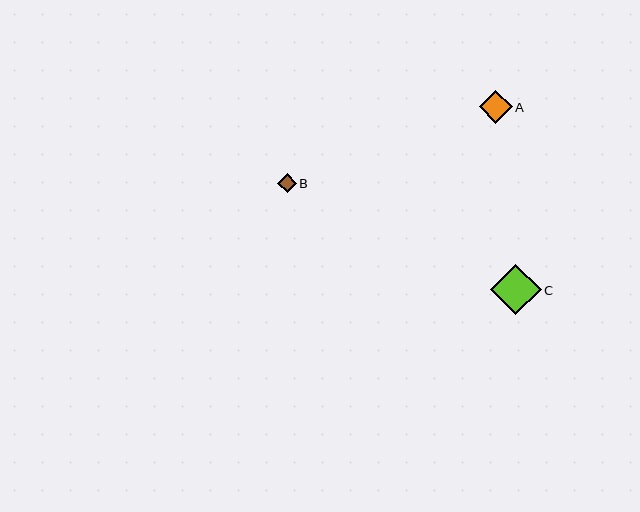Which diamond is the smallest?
Diamond B is the smallest with a size of approximately 18 pixels.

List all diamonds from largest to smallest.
From largest to smallest: C, A, B.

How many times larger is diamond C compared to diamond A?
Diamond C is approximately 1.6 times the size of diamond A.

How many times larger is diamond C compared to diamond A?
Diamond C is approximately 1.6 times the size of diamond A.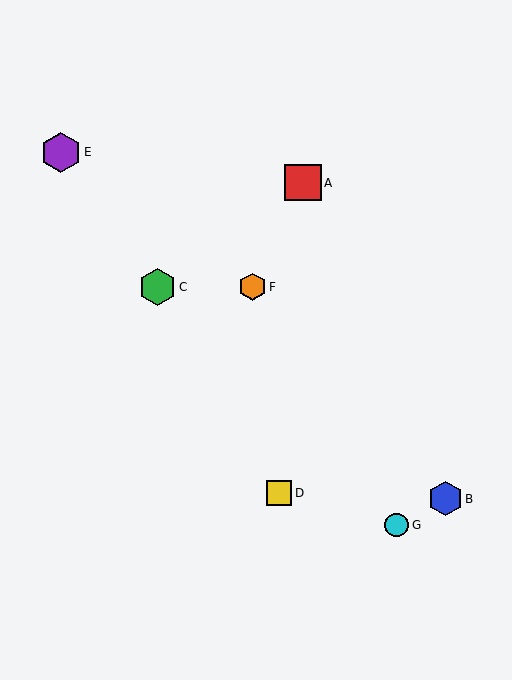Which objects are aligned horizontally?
Objects C, F are aligned horizontally.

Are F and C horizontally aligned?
Yes, both are at y≈287.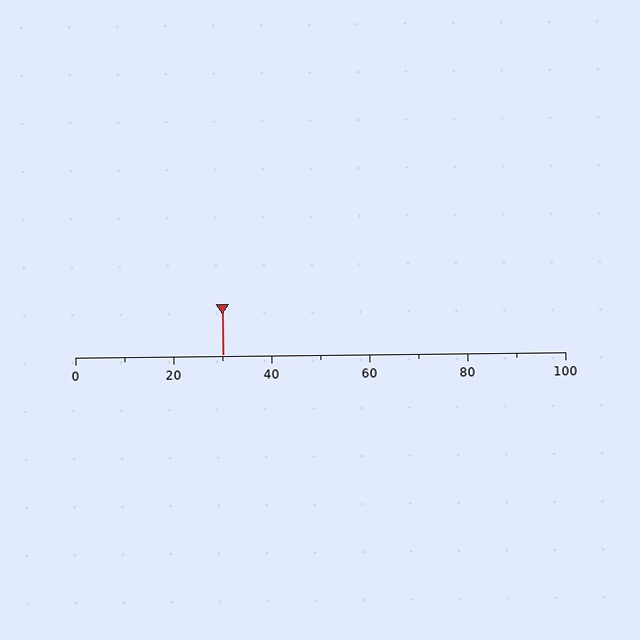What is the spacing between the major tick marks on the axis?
The major ticks are spaced 20 apart.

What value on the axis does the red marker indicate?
The marker indicates approximately 30.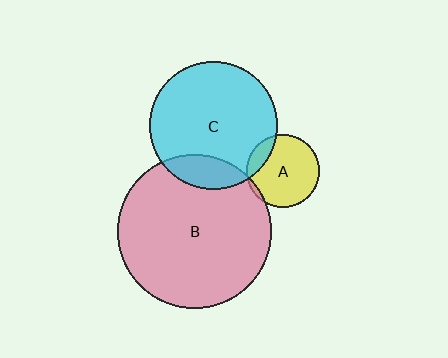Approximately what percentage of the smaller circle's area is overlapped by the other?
Approximately 15%.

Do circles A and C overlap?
Yes.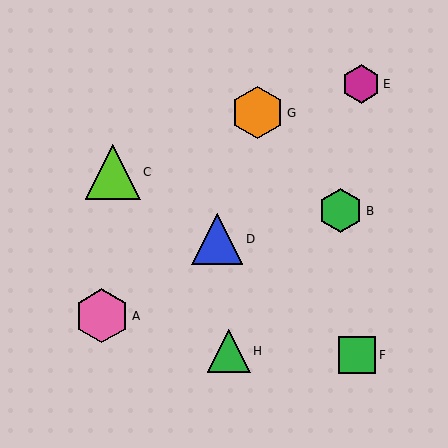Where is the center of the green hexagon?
The center of the green hexagon is at (341, 211).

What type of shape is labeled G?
Shape G is an orange hexagon.